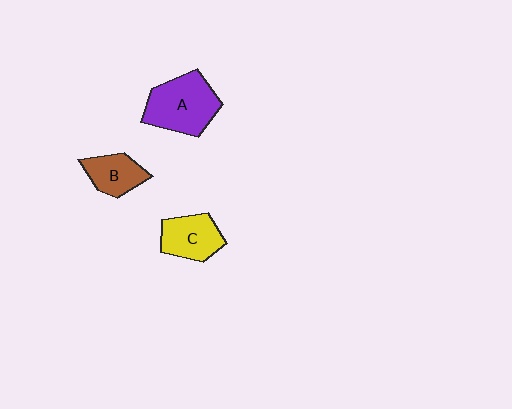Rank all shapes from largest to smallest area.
From largest to smallest: A (purple), C (yellow), B (brown).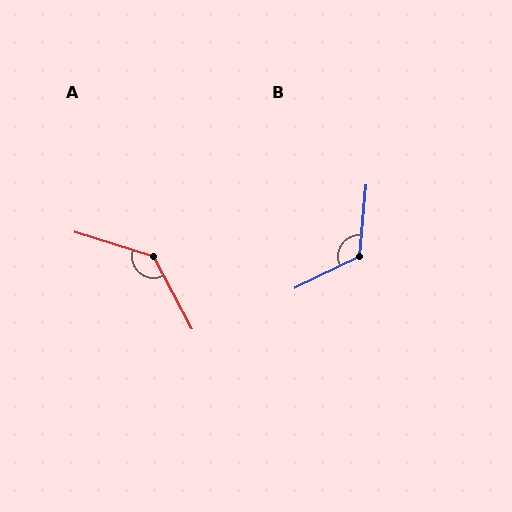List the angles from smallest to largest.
B (121°), A (135°).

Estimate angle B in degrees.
Approximately 121 degrees.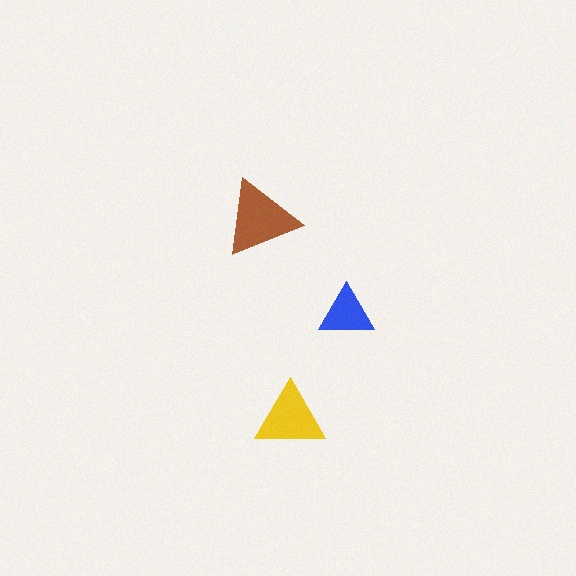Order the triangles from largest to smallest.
the brown one, the yellow one, the blue one.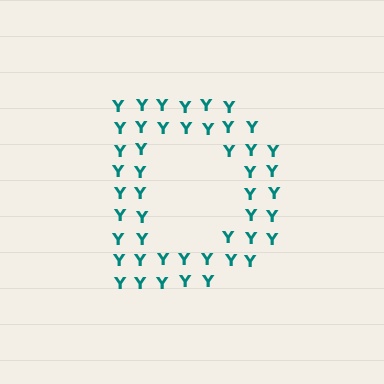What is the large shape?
The large shape is the letter D.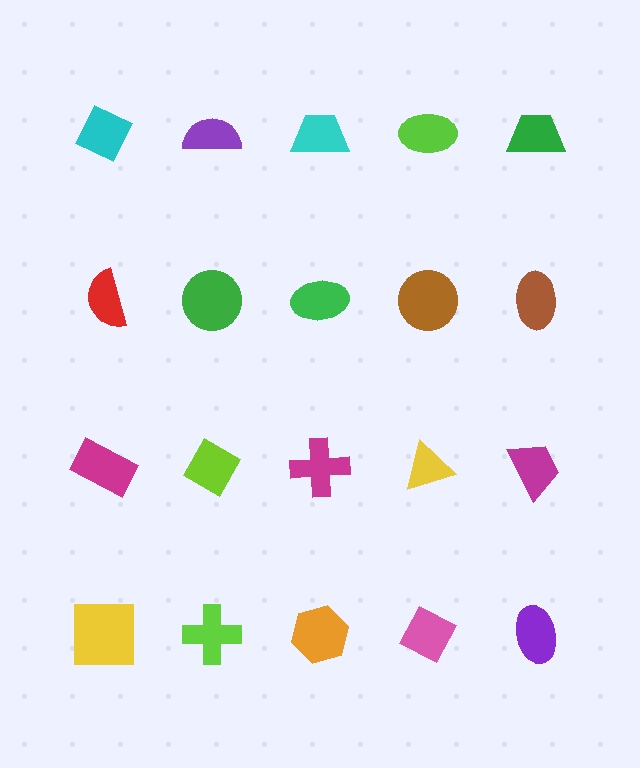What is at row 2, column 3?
A green ellipse.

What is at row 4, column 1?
A yellow square.